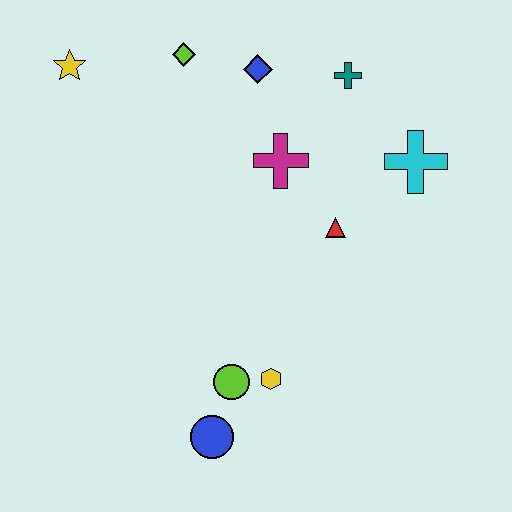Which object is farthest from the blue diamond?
The blue circle is farthest from the blue diamond.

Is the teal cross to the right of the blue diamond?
Yes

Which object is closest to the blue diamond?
The lime diamond is closest to the blue diamond.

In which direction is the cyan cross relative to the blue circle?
The cyan cross is above the blue circle.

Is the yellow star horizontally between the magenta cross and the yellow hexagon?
No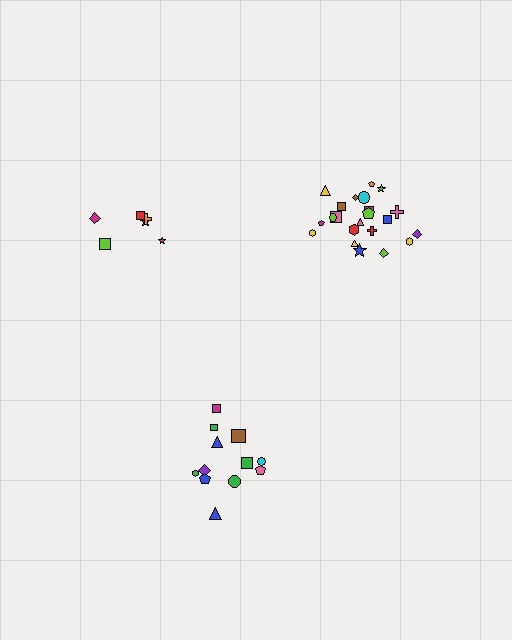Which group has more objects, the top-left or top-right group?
The top-right group.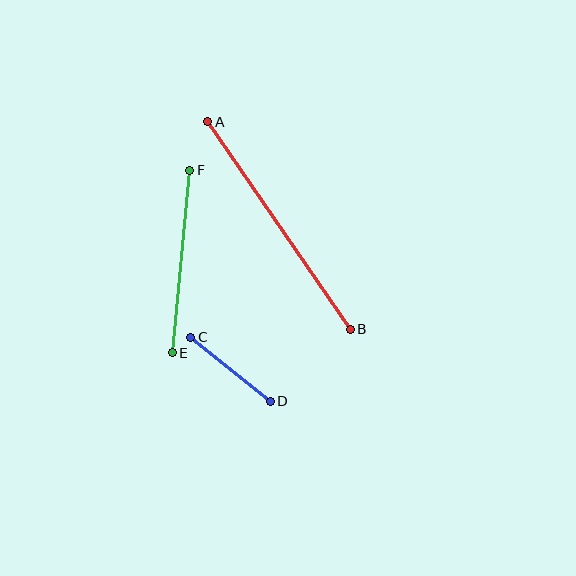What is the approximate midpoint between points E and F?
The midpoint is at approximately (181, 262) pixels.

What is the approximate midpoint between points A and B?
The midpoint is at approximately (279, 225) pixels.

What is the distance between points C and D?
The distance is approximately 102 pixels.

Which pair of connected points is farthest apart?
Points A and B are farthest apart.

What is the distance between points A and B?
The distance is approximately 252 pixels.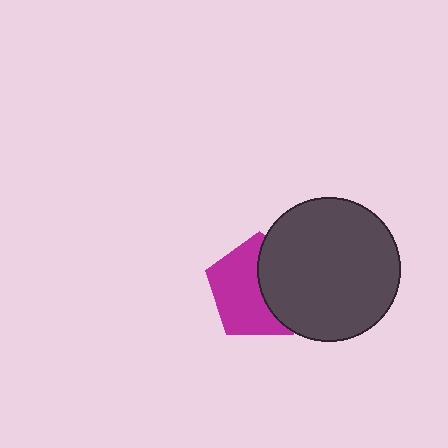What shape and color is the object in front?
The object in front is a dark gray circle.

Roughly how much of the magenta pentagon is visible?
About half of it is visible (roughly 57%).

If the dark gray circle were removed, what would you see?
You would see the complete magenta pentagon.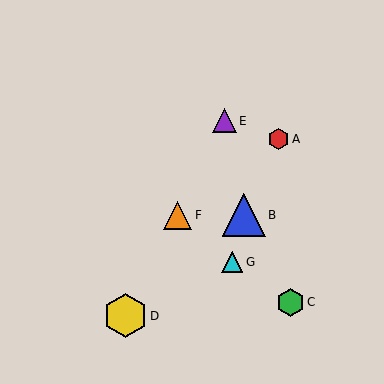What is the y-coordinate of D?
Object D is at y≈316.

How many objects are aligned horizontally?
2 objects (B, F) are aligned horizontally.